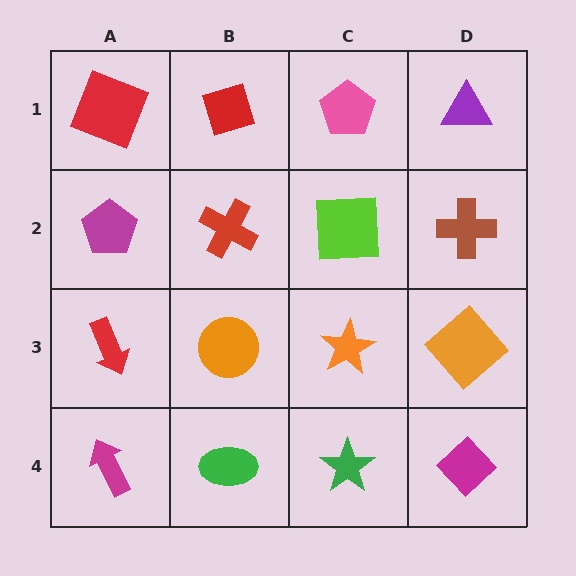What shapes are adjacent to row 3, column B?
A red cross (row 2, column B), a green ellipse (row 4, column B), a red arrow (row 3, column A), an orange star (row 3, column C).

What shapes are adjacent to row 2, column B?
A red diamond (row 1, column B), an orange circle (row 3, column B), a magenta pentagon (row 2, column A), a lime square (row 2, column C).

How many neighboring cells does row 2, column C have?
4.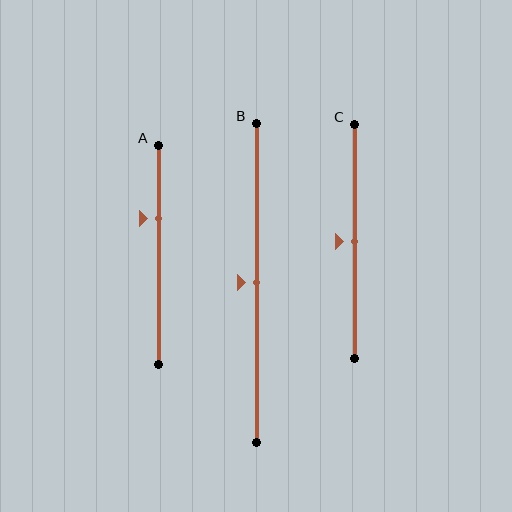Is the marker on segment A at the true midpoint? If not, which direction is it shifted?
No, the marker on segment A is shifted upward by about 16% of the segment length.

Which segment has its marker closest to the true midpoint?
Segment B has its marker closest to the true midpoint.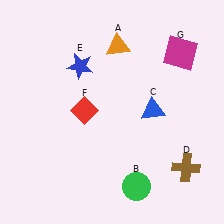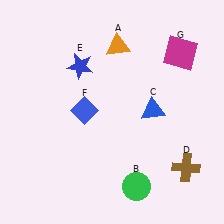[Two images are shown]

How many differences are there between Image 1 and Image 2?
There is 1 difference between the two images.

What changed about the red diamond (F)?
In Image 1, F is red. In Image 2, it changed to blue.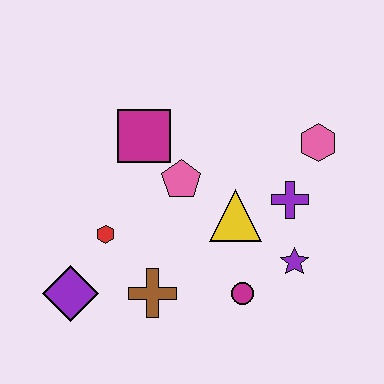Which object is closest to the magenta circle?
The purple star is closest to the magenta circle.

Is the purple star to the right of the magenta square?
Yes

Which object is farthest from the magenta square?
The purple star is farthest from the magenta square.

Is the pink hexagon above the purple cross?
Yes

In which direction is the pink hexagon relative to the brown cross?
The pink hexagon is to the right of the brown cross.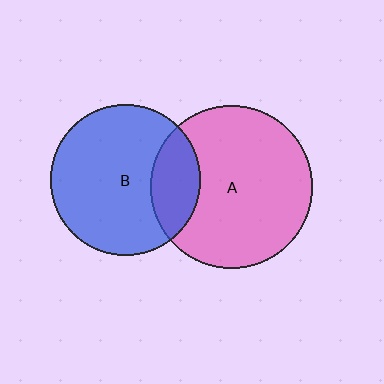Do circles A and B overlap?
Yes.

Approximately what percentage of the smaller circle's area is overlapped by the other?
Approximately 20%.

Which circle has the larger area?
Circle A (pink).